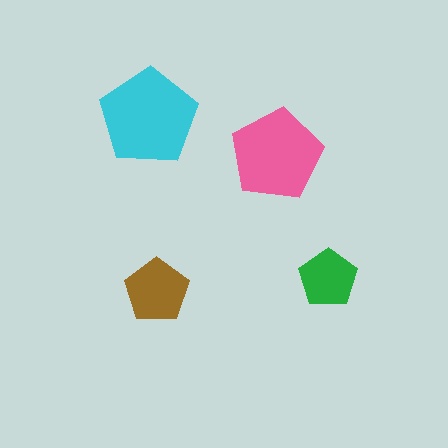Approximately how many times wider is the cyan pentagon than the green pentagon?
About 1.5 times wider.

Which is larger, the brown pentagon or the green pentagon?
The brown one.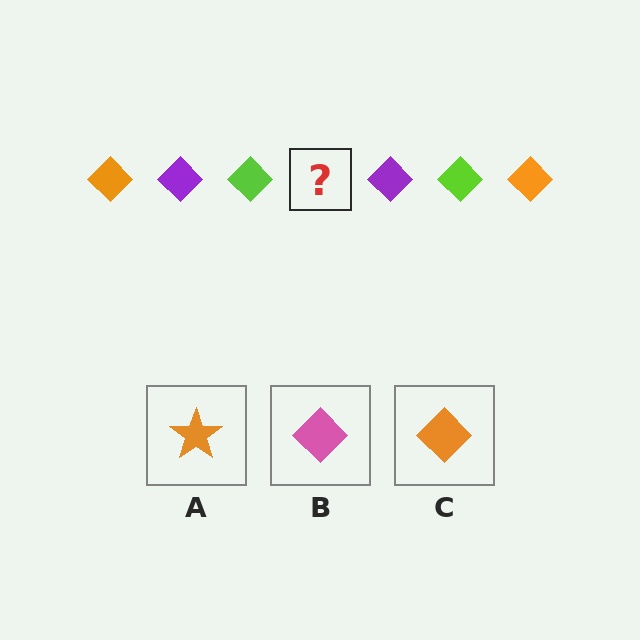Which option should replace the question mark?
Option C.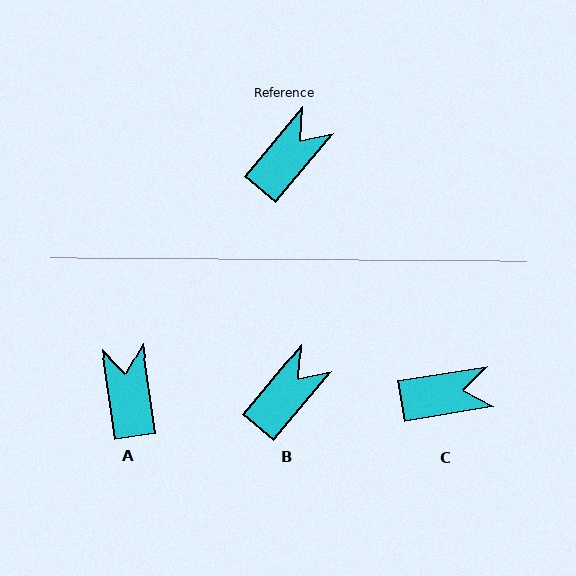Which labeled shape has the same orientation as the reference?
B.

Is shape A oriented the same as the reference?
No, it is off by about 48 degrees.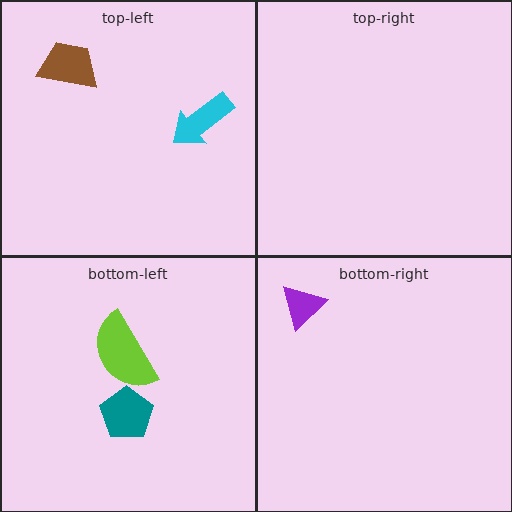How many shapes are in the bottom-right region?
1.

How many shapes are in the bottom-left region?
2.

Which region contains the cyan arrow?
The top-left region.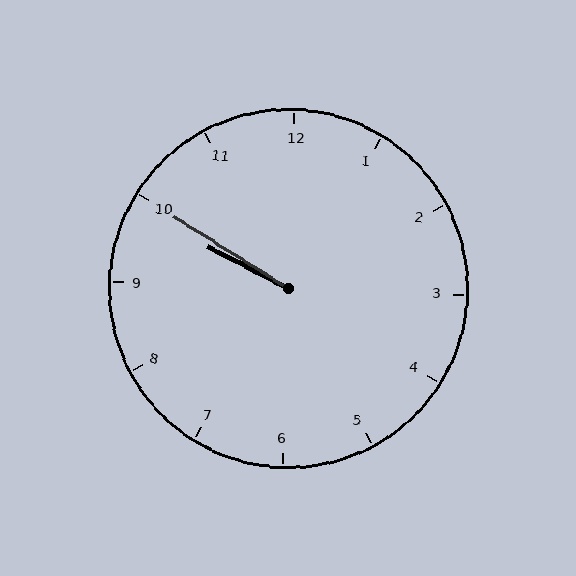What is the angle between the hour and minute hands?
Approximately 5 degrees.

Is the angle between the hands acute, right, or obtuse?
It is acute.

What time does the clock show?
9:50.